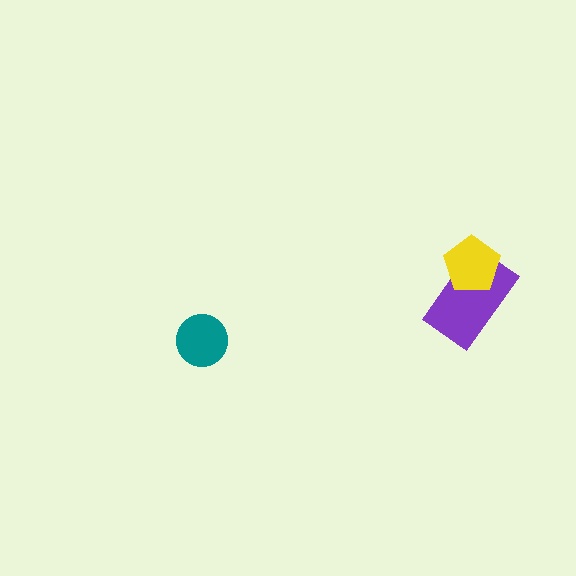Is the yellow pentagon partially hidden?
No, no other shape covers it.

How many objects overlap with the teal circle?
0 objects overlap with the teal circle.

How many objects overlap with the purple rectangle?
1 object overlaps with the purple rectangle.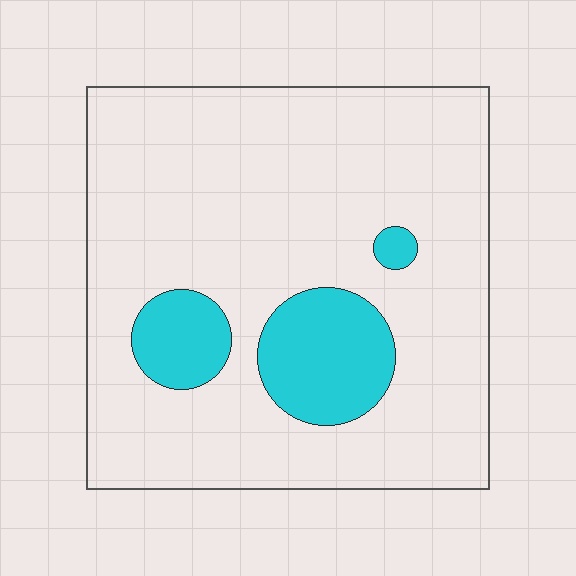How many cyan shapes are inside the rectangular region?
3.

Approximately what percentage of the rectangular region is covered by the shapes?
Approximately 15%.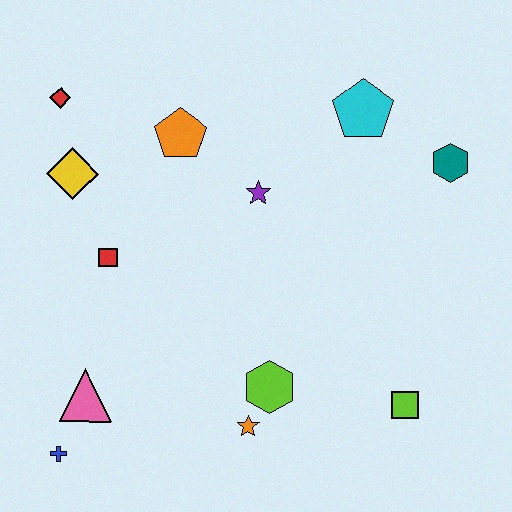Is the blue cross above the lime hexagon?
No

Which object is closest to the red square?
The yellow diamond is closest to the red square.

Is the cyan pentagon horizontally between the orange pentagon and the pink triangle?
No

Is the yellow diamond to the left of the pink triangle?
Yes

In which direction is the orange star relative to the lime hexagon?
The orange star is below the lime hexagon.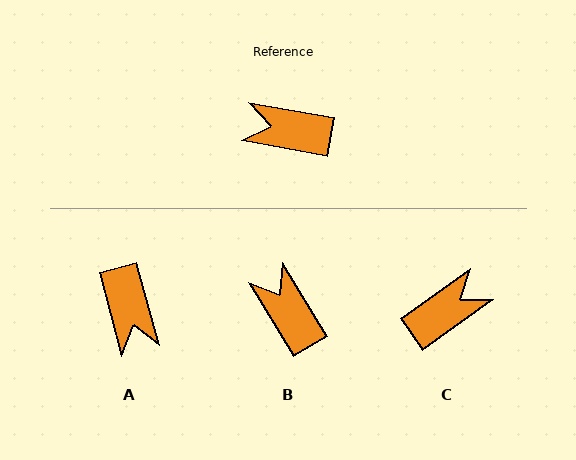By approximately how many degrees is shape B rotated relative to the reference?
Approximately 49 degrees clockwise.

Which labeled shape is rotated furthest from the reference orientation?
C, about 134 degrees away.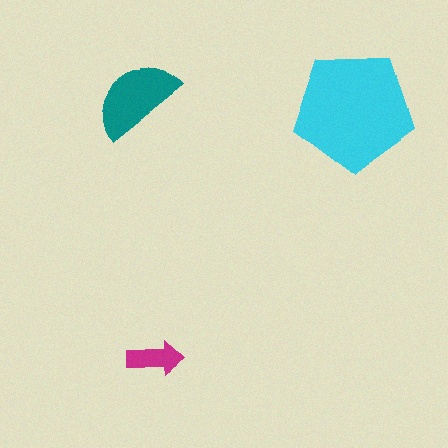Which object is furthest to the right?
The cyan pentagon is rightmost.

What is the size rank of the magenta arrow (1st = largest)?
3rd.